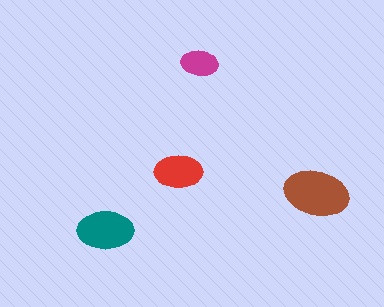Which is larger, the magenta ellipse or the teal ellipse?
The teal one.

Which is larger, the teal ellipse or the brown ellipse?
The brown one.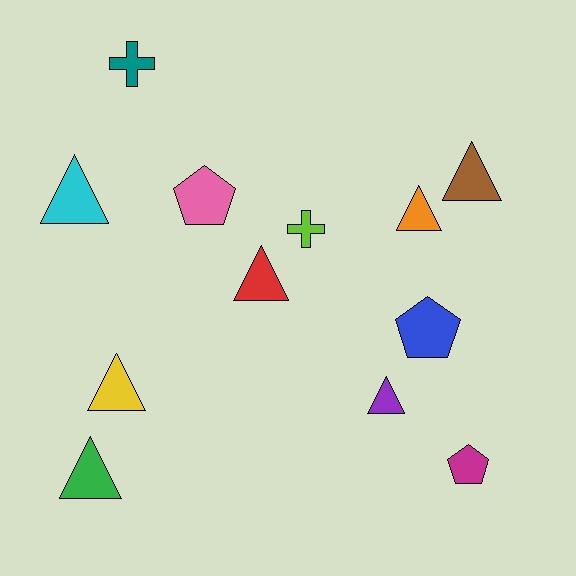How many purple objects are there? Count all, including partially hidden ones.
There is 1 purple object.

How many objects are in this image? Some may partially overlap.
There are 12 objects.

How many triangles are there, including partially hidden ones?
There are 7 triangles.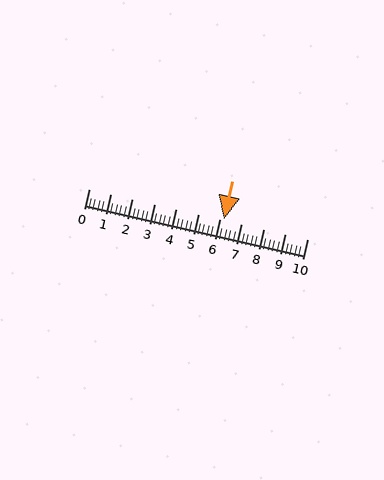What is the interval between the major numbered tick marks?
The major tick marks are spaced 1 units apart.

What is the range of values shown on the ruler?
The ruler shows values from 0 to 10.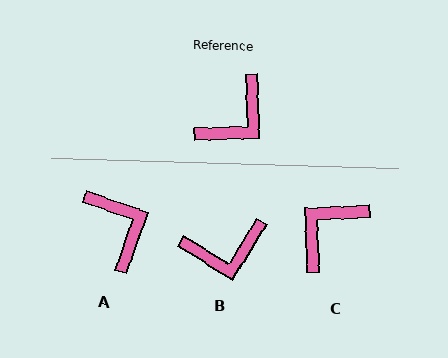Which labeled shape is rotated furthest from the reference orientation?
C, about 179 degrees away.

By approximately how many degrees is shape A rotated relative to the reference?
Approximately 69 degrees counter-clockwise.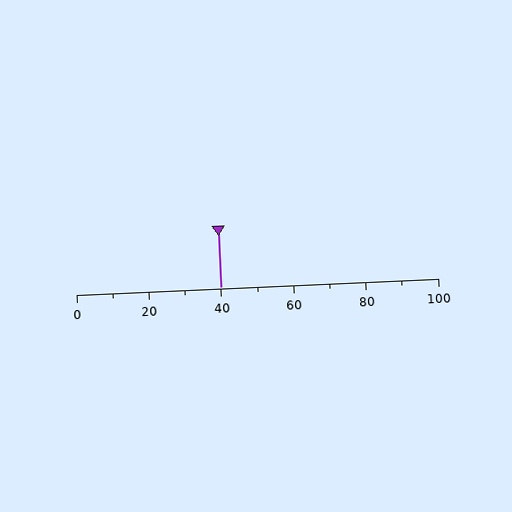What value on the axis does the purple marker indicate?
The marker indicates approximately 40.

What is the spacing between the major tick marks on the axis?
The major ticks are spaced 20 apart.